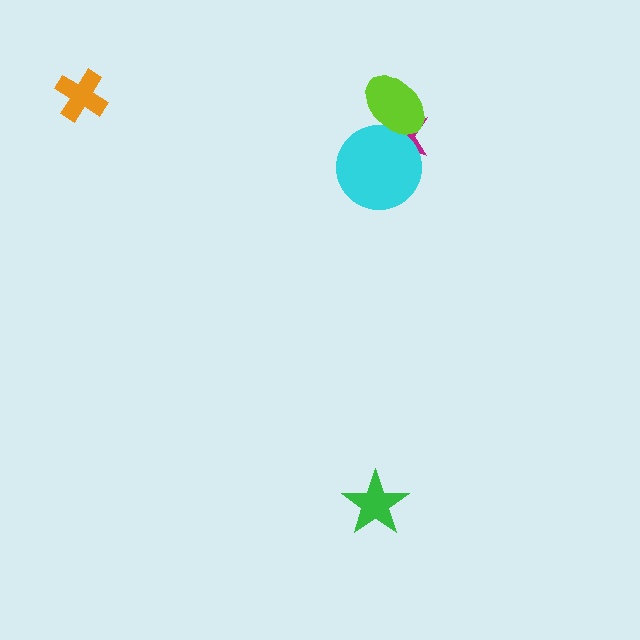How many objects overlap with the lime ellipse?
2 objects overlap with the lime ellipse.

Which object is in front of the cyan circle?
The lime ellipse is in front of the cyan circle.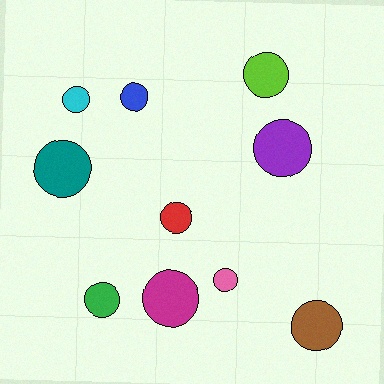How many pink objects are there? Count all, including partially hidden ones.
There is 1 pink object.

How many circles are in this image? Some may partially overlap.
There are 10 circles.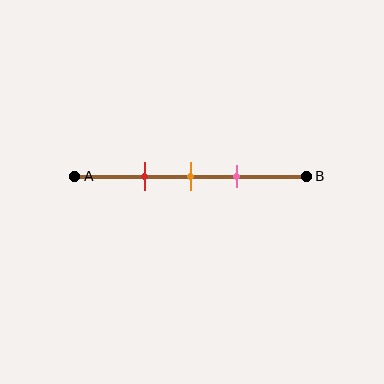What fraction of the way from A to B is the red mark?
The red mark is approximately 30% (0.3) of the way from A to B.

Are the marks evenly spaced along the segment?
Yes, the marks are approximately evenly spaced.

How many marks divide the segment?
There are 3 marks dividing the segment.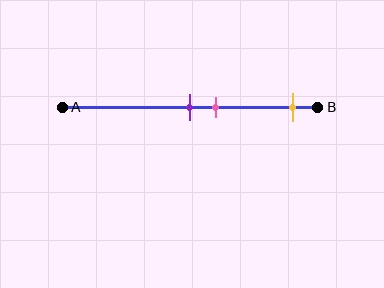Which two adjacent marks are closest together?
The purple and pink marks are the closest adjacent pair.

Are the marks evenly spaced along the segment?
No, the marks are not evenly spaced.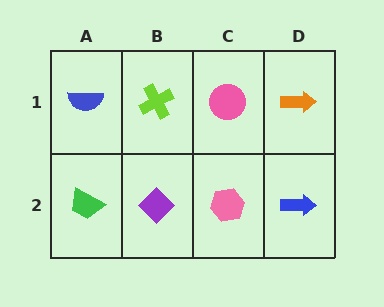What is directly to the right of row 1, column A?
A lime cross.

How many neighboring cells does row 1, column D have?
2.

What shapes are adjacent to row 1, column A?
A green trapezoid (row 2, column A), a lime cross (row 1, column B).